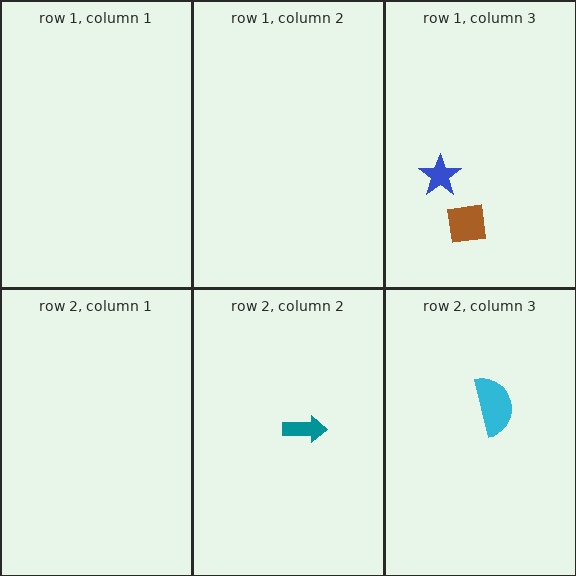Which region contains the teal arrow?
The row 2, column 2 region.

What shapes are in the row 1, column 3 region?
The brown square, the blue star.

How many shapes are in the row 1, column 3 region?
2.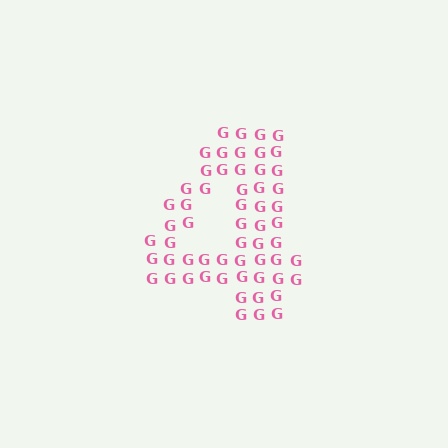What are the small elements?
The small elements are letter G's.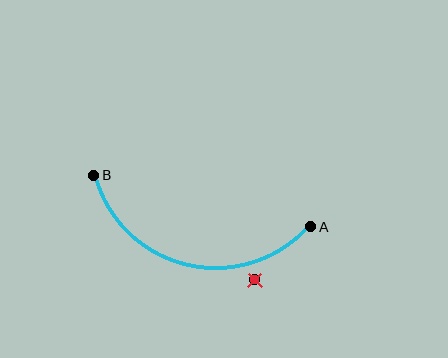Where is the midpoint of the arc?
The arc midpoint is the point on the curve farthest from the straight line joining A and B. It sits below that line.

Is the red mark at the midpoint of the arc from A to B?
No — the red mark does not lie on the arc at all. It sits slightly outside the curve.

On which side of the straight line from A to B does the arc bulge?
The arc bulges below the straight line connecting A and B.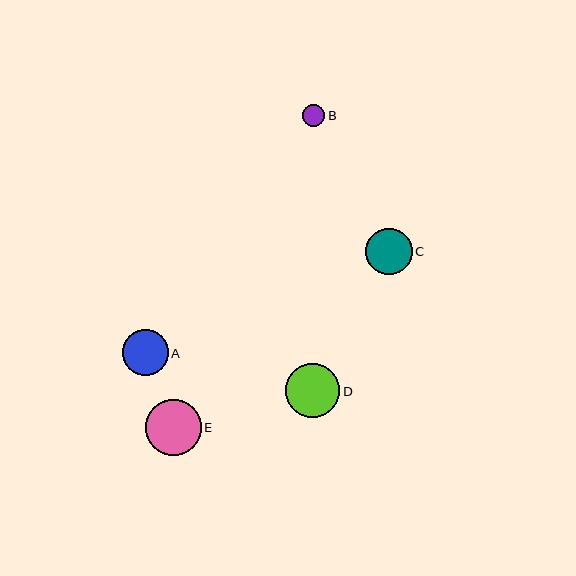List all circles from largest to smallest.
From largest to smallest: E, D, C, A, B.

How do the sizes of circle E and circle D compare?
Circle E and circle D are approximately the same size.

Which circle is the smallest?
Circle B is the smallest with a size of approximately 22 pixels.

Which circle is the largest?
Circle E is the largest with a size of approximately 56 pixels.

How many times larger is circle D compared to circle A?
Circle D is approximately 1.2 times the size of circle A.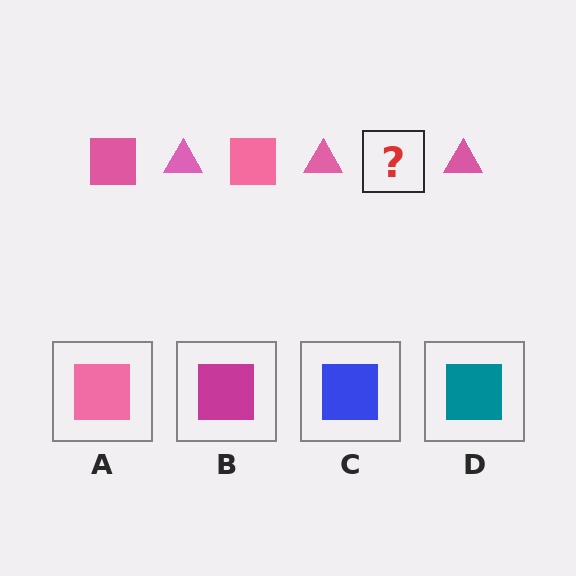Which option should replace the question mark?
Option A.